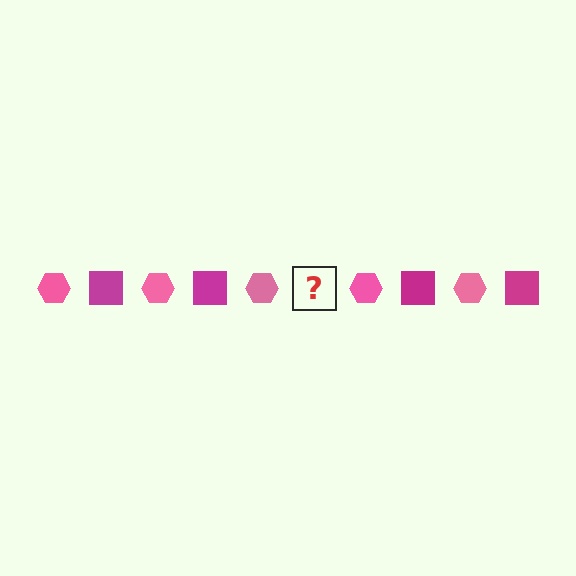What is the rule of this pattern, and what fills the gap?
The rule is that the pattern alternates between pink hexagon and magenta square. The gap should be filled with a magenta square.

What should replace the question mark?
The question mark should be replaced with a magenta square.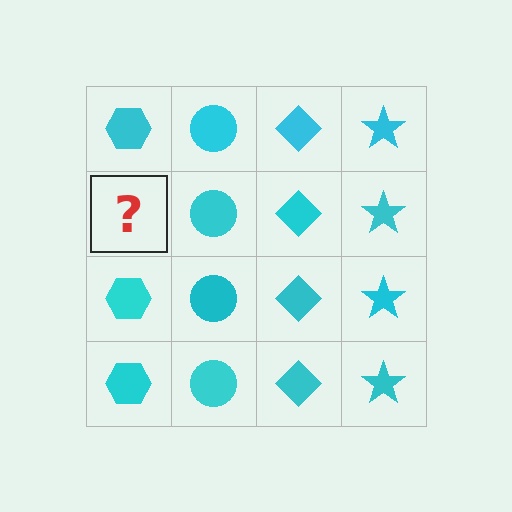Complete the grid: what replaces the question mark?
The question mark should be replaced with a cyan hexagon.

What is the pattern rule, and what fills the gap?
The rule is that each column has a consistent shape. The gap should be filled with a cyan hexagon.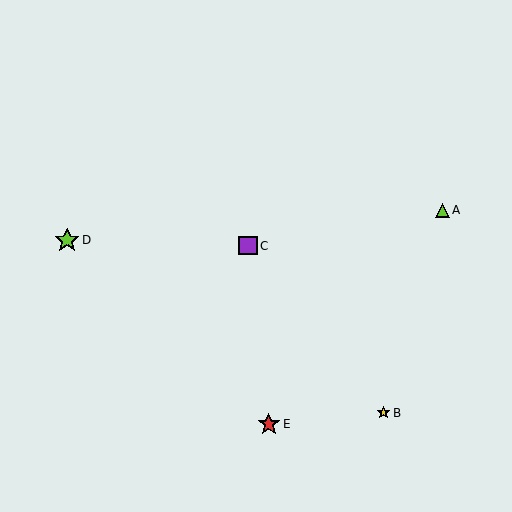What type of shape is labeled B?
Shape B is a yellow star.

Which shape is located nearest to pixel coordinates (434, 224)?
The lime triangle (labeled A) at (442, 210) is nearest to that location.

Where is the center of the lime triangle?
The center of the lime triangle is at (442, 210).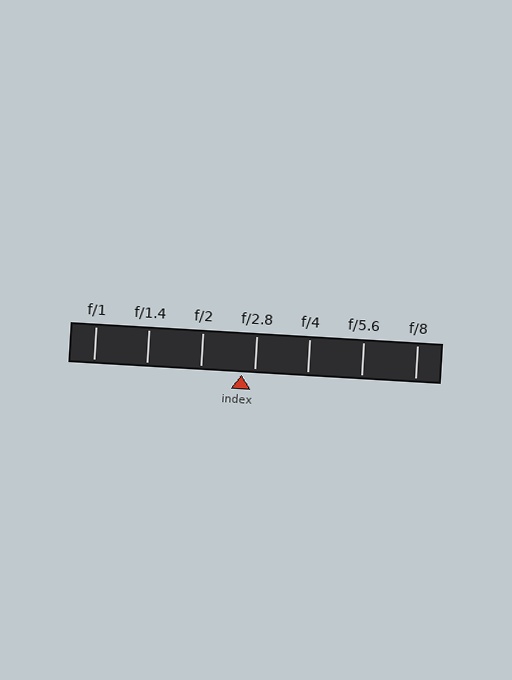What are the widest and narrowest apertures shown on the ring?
The widest aperture shown is f/1 and the narrowest is f/8.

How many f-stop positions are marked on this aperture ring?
There are 7 f-stop positions marked.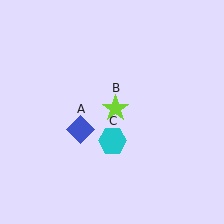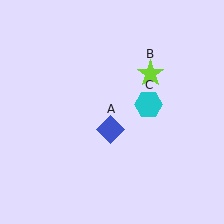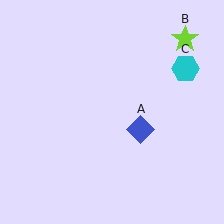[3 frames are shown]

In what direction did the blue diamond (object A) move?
The blue diamond (object A) moved right.